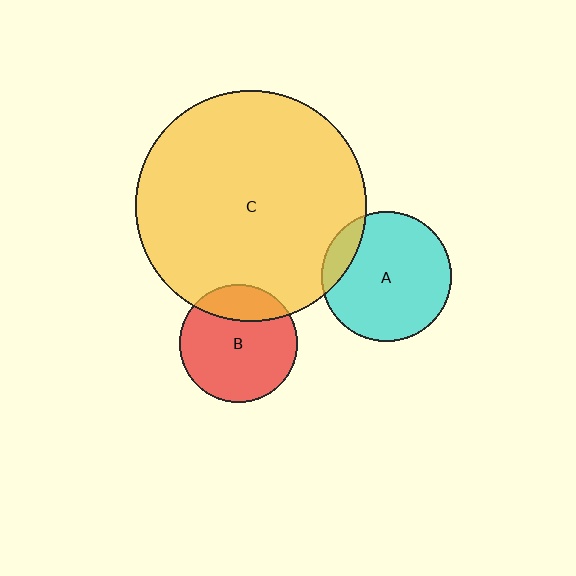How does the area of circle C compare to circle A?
Approximately 3.1 times.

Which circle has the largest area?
Circle C (yellow).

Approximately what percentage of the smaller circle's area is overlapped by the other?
Approximately 15%.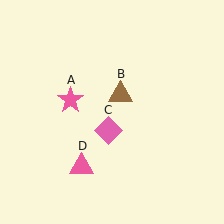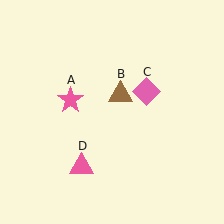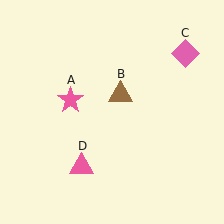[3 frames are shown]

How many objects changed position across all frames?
1 object changed position: pink diamond (object C).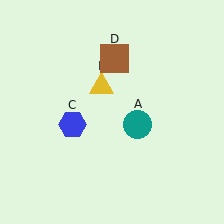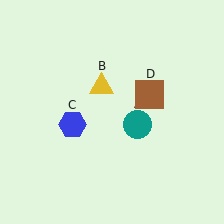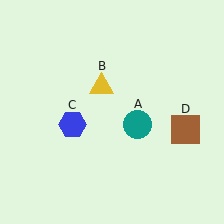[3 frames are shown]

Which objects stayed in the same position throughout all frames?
Teal circle (object A) and yellow triangle (object B) and blue hexagon (object C) remained stationary.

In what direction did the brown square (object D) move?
The brown square (object D) moved down and to the right.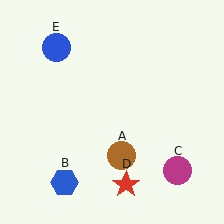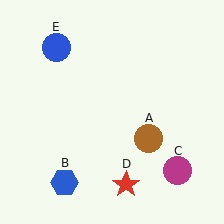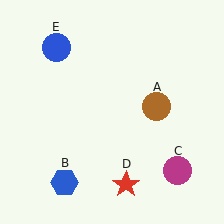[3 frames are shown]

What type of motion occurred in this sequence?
The brown circle (object A) rotated counterclockwise around the center of the scene.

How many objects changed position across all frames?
1 object changed position: brown circle (object A).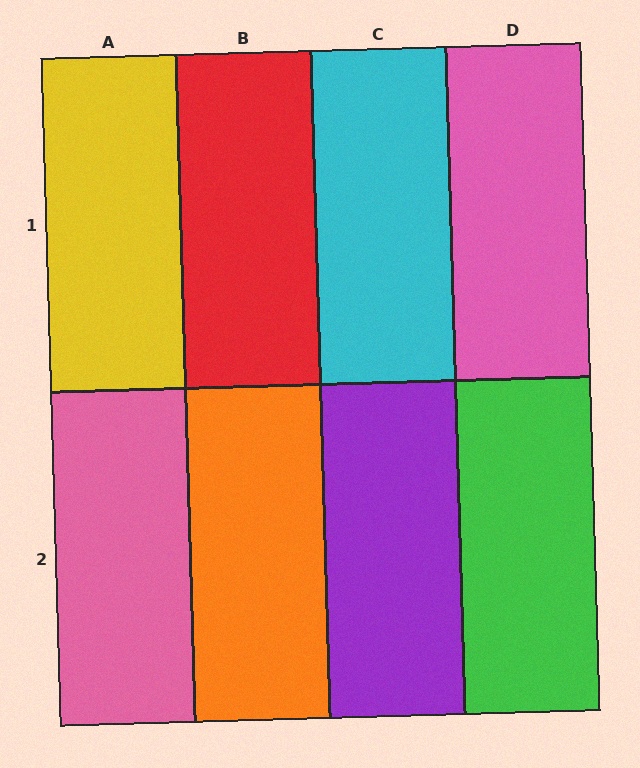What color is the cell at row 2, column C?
Purple.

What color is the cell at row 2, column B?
Orange.